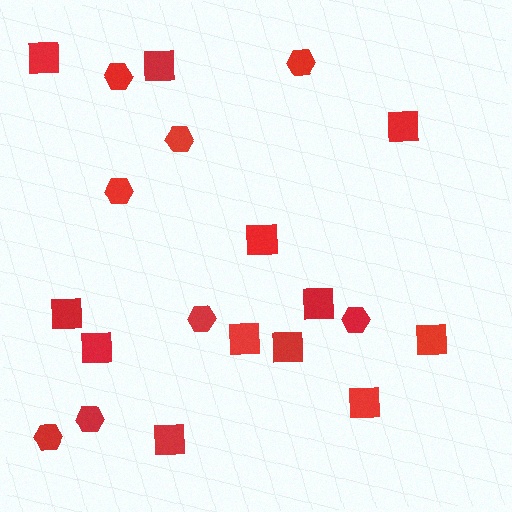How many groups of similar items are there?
There are 2 groups: one group of squares (12) and one group of hexagons (8).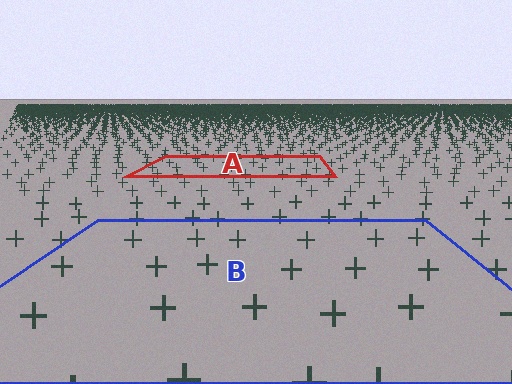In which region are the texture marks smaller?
The texture marks are smaller in region A, because it is farther away.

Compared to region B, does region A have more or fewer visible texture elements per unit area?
Region A has more texture elements per unit area — they are packed more densely because it is farther away.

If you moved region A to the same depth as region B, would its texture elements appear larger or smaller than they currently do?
They would appear larger. At a closer depth, the same texture elements are projected at a bigger on-screen size.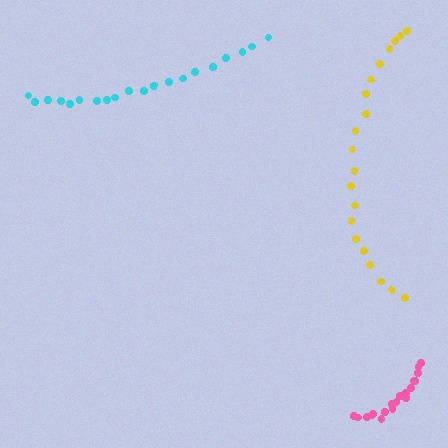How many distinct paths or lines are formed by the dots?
There are 3 distinct paths.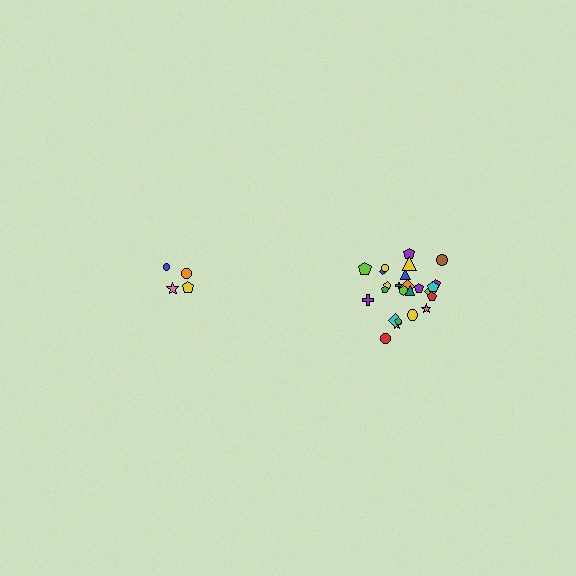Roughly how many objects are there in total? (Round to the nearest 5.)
Roughly 30 objects in total.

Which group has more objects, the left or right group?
The right group.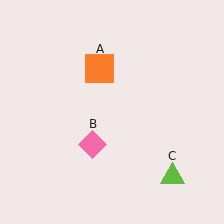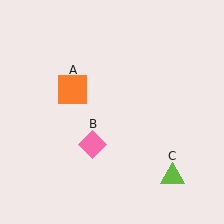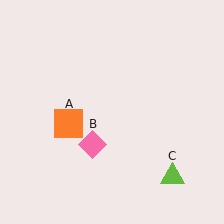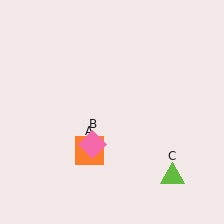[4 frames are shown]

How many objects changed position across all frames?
1 object changed position: orange square (object A).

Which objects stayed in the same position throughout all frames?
Pink diamond (object B) and lime triangle (object C) remained stationary.